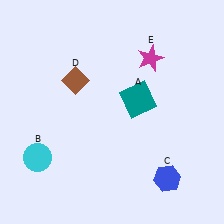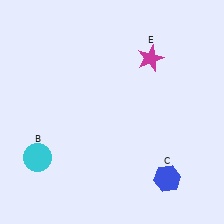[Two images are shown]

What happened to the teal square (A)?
The teal square (A) was removed in Image 2. It was in the top-right area of Image 1.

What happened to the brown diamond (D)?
The brown diamond (D) was removed in Image 2. It was in the top-left area of Image 1.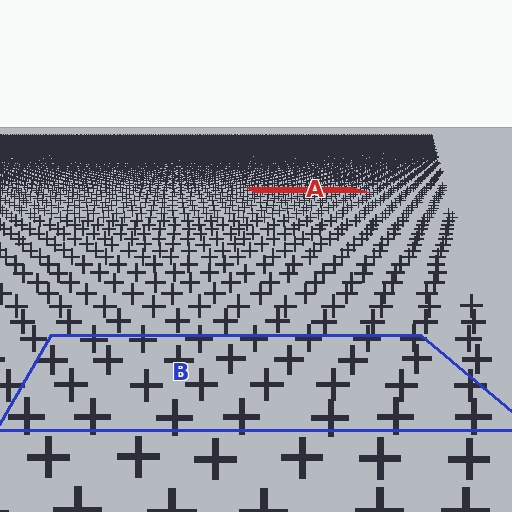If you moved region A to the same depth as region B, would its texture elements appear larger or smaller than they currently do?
They would appear larger. At a closer depth, the same texture elements are projected at a bigger on-screen size.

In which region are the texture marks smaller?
The texture marks are smaller in region A, because it is farther away.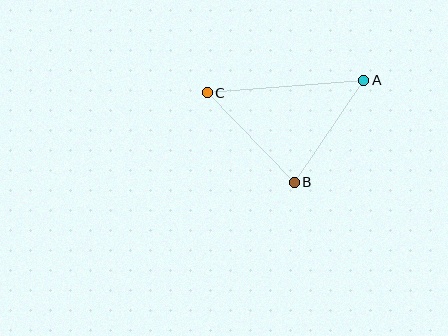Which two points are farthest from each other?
Points A and C are farthest from each other.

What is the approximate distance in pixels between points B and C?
The distance between B and C is approximately 125 pixels.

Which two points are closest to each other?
Points A and B are closest to each other.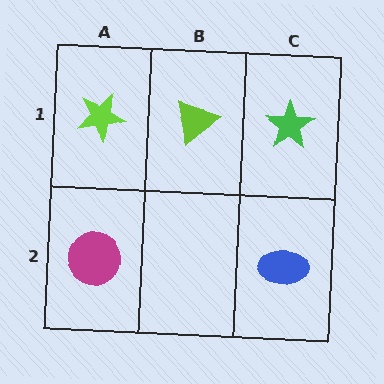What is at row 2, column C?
A blue ellipse.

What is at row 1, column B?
A lime triangle.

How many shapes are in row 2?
2 shapes.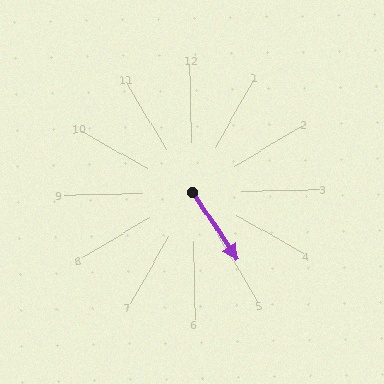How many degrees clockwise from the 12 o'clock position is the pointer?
Approximately 147 degrees.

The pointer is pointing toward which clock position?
Roughly 5 o'clock.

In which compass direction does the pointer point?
Southeast.